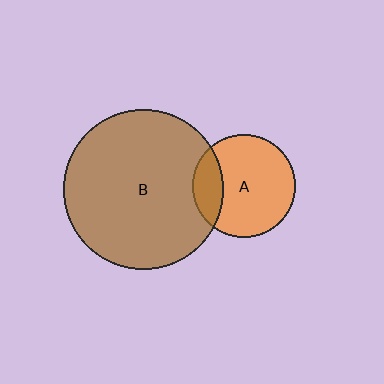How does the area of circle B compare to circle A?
Approximately 2.4 times.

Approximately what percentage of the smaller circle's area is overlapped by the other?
Approximately 20%.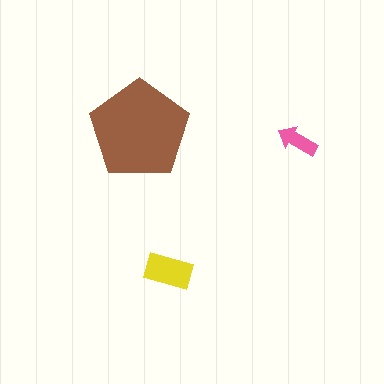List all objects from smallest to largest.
The pink arrow, the yellow rectangle, the brown pentagon.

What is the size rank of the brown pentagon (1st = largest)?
1st.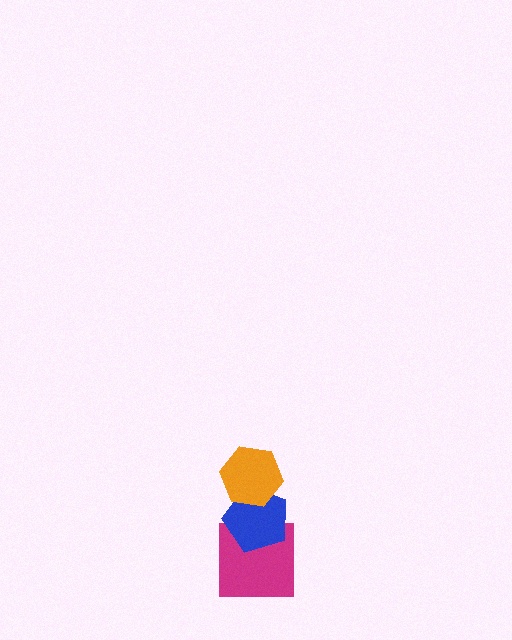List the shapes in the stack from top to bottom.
From top to bottom: the orange hexagon, the blue pentagon, the magenta square.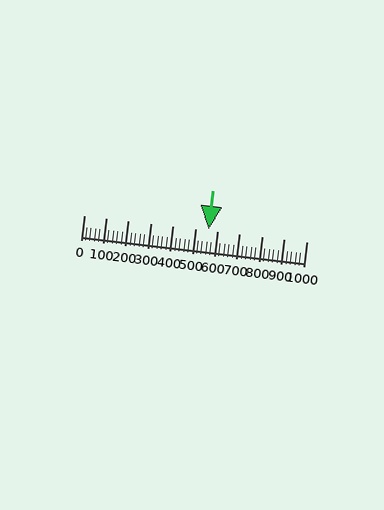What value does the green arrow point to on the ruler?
The green arrow points to approximately 560.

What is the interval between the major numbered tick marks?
The major tick marks are spaced 100 units apart.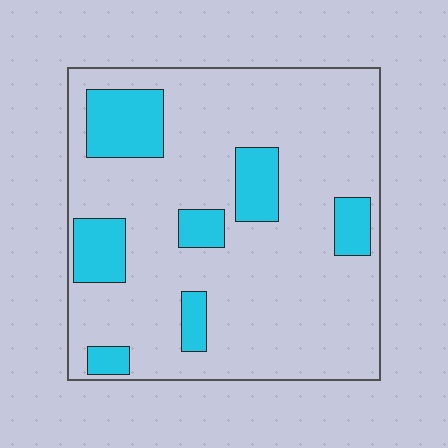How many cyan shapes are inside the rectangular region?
7.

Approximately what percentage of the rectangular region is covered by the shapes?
Approximately 20%.